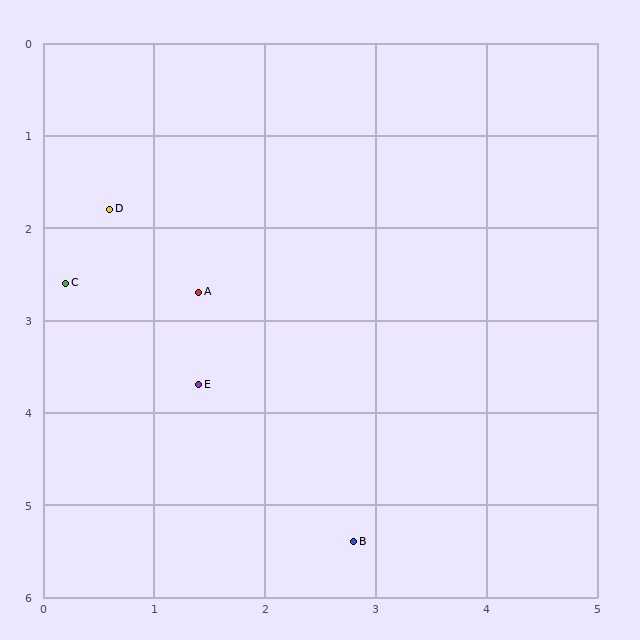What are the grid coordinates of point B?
Point B is at approximately (2.8, 5.4).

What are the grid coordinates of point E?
Point E is at approximately (1.4, 3.7).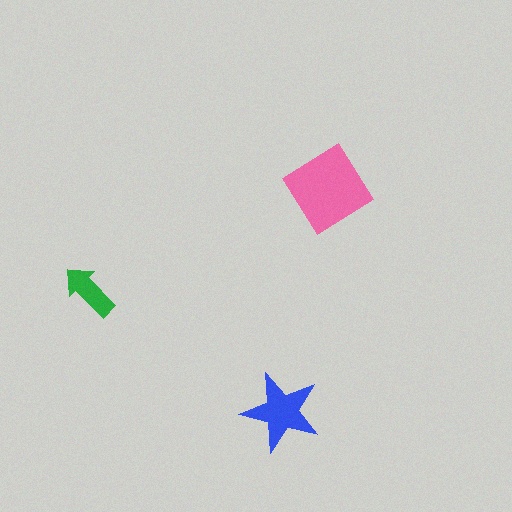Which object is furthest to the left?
The green arrow is leftmost.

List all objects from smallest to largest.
The green arrow, the blue star, the pink diamond.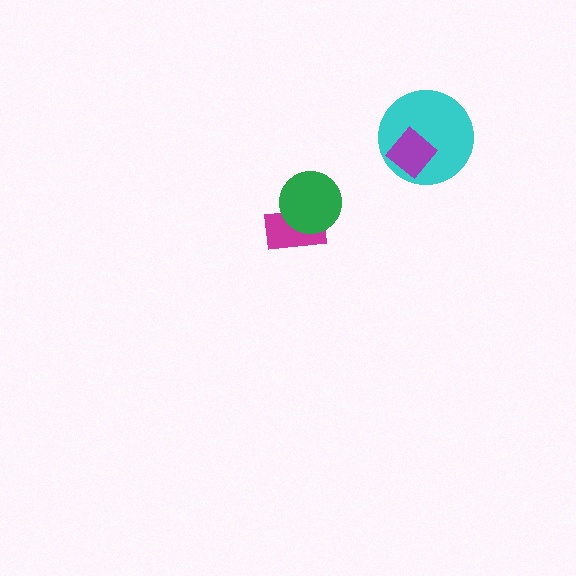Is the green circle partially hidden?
No, no other shape covers it.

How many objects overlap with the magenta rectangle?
1 object overlaps with the magenta rectangle.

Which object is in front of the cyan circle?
The purple diamond is in front of the cyan circle.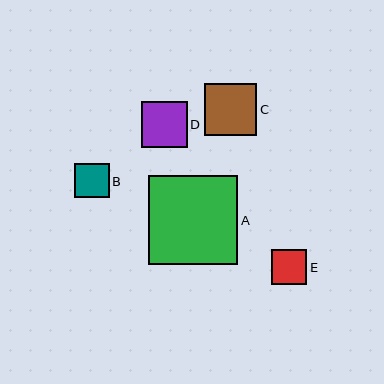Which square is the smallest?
Square B is the smallest with a size of approximately 35 pixels.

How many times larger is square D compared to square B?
Square D is approximately 1.3 times the size of square B.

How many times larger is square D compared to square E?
Square D is approximately 1.3 times the size of square E.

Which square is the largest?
Square A is the largest with a size of approximately 89 pixels.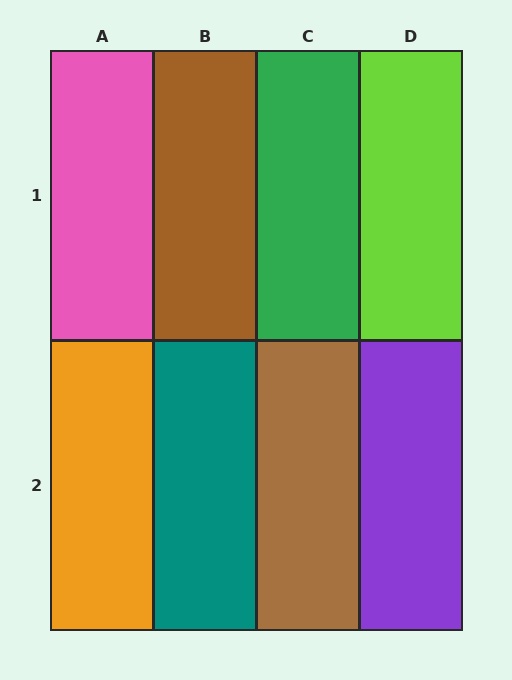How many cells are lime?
1 cell is lime.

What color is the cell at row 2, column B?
Teal.